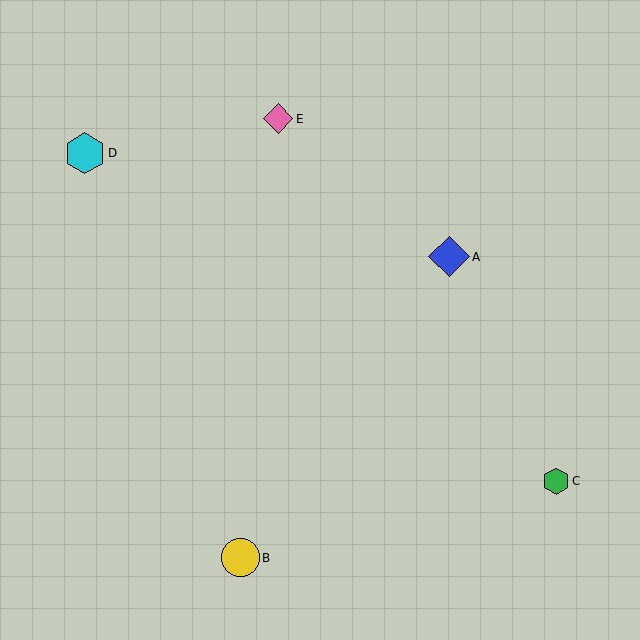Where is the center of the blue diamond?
The center of the blue diamond is at (449, 257).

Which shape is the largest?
The cyan hexagon (labeled D) is the largest.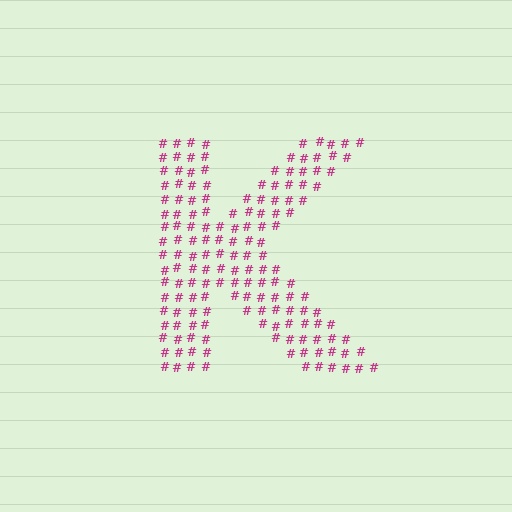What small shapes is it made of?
It is made of small hash symbols.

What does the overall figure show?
The overall figure shows the letter K.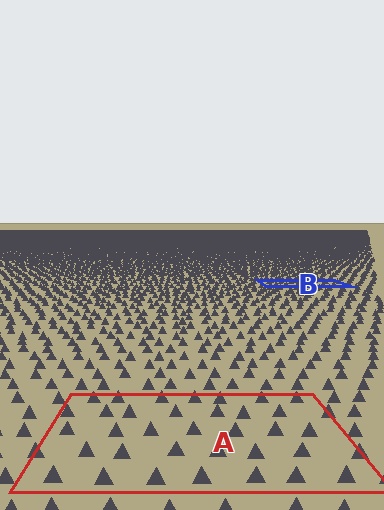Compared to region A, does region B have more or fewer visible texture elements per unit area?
Region B has more texture elements per unit area — they are packed more densely because it is farther away.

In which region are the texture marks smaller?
The texture marks are smaller in region B, because it is farther away.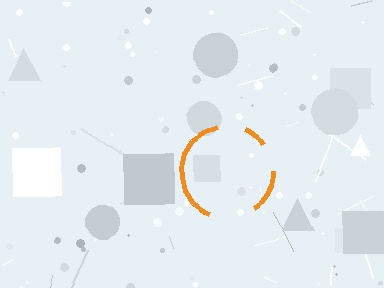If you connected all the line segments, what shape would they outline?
They would outline a circle.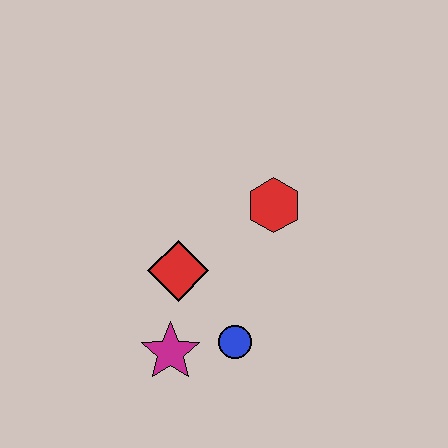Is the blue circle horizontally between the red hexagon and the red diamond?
Yes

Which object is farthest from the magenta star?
The red hexagon is farthest from the magenta star.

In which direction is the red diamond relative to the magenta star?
The red diamond is above the magenta star.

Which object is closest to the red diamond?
The magenta star is closest to the red diamond.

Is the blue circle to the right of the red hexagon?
No